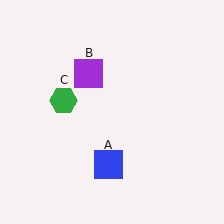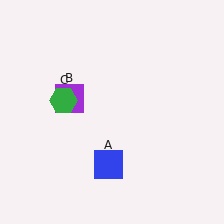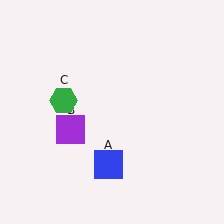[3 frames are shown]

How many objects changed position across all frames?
1 object changed position: purple square (object B).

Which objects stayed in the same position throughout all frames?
Blue square (object A) and green hexagon (object C) remained stationary.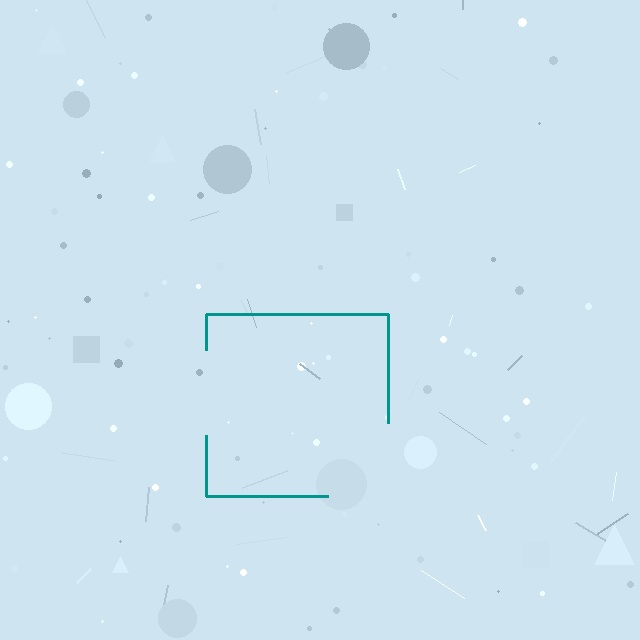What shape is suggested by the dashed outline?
The dashed outline suggests a square.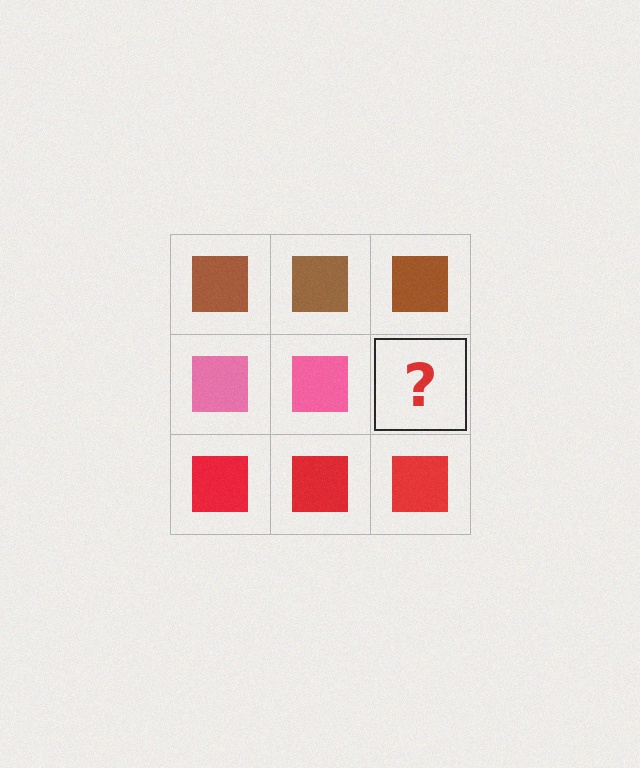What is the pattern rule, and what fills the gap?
The rule is that each row has a consistent color. The gap should be filled with a pink square.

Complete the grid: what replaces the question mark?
The question mark should be replaced with a pink square.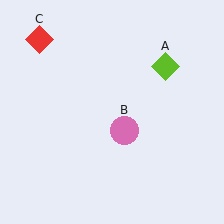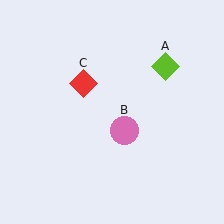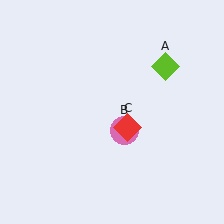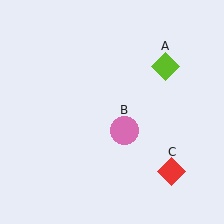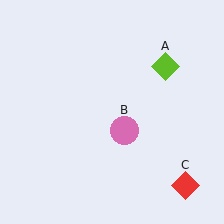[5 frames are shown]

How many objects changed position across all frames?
1 object changed position: red diamond (object C).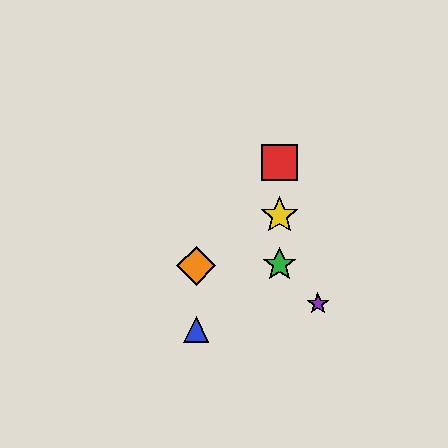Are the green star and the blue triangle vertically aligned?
No, the green star is at x≈279 and the blue triangle is at x≈196.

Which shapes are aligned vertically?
The red square, the green star, the yellow star are aligned vertically.